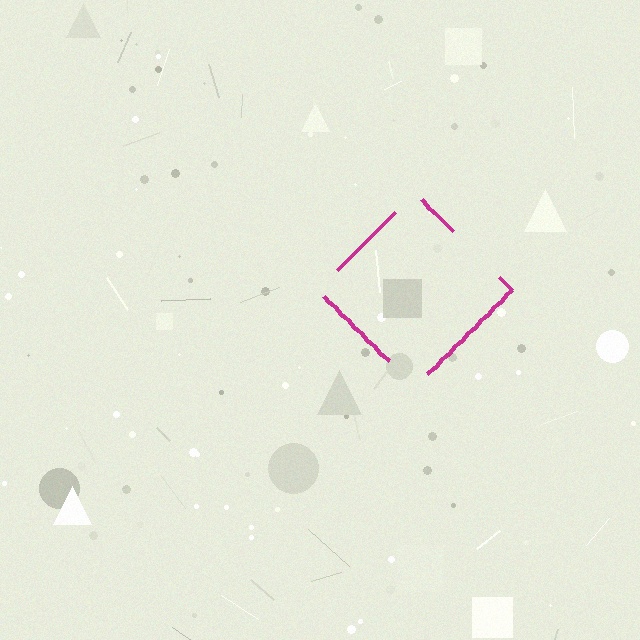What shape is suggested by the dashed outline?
The dashed outline suggests a diamond.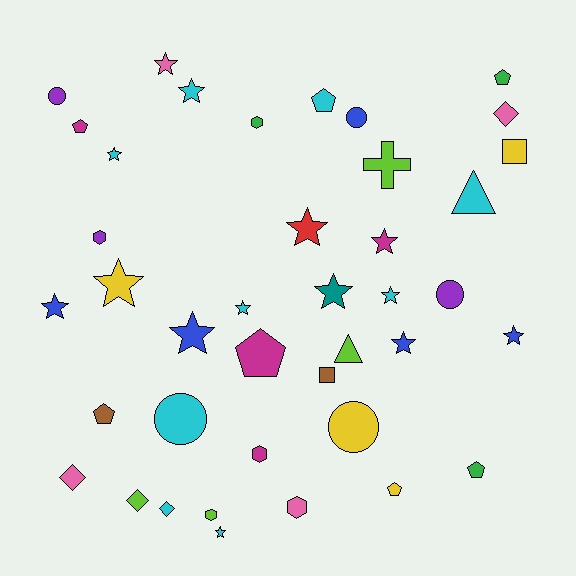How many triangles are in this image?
There are 2 triangles.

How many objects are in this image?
There are 40 objects.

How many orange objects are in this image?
There are no orange objects.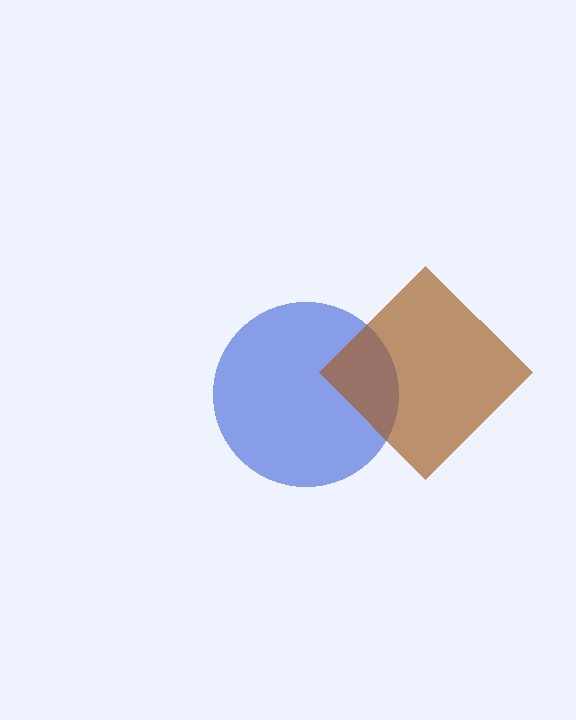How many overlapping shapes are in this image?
There are 2 overlapping shapes in the image.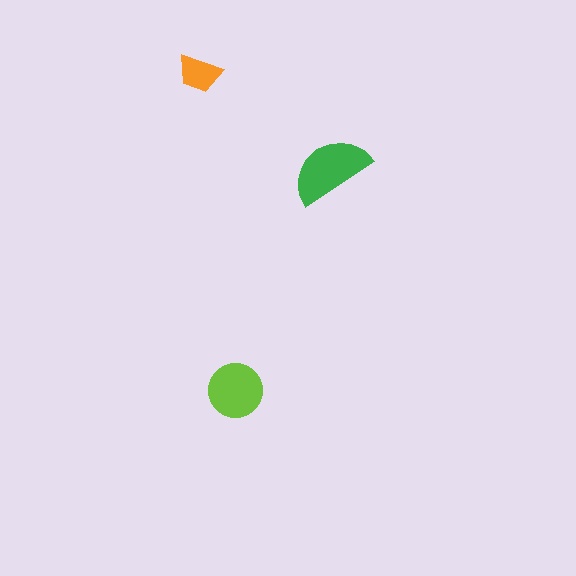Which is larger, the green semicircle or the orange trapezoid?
The green semicircle.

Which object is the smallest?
The orange trapezoid.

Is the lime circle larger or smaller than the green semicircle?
Smaller.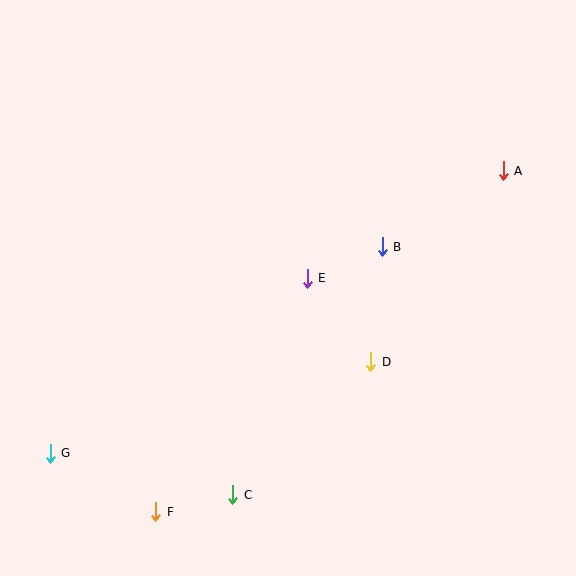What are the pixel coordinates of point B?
Point B is at (382, 247).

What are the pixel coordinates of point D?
Point D is at (371, 362).